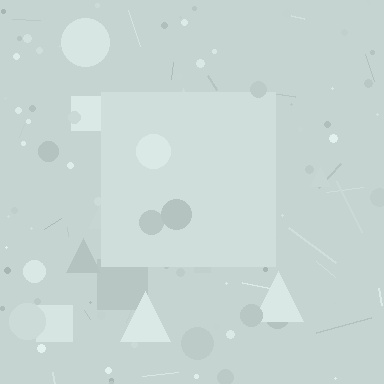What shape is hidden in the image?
A square is hidden in the image.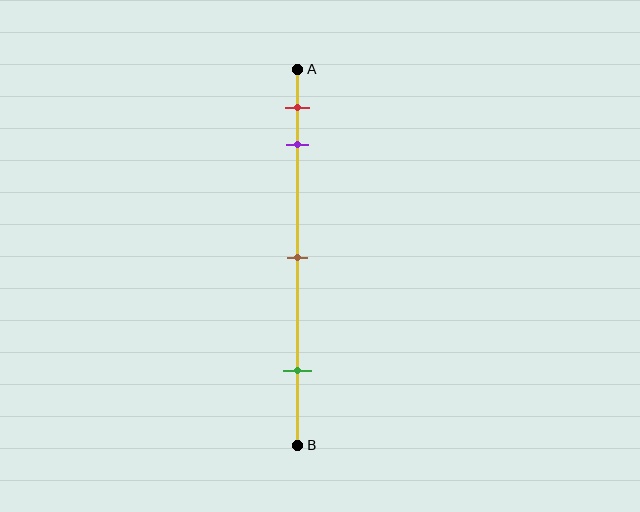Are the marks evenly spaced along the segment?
No, the marks are not evenly spaced.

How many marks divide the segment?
There are 4 marks dividing the segment.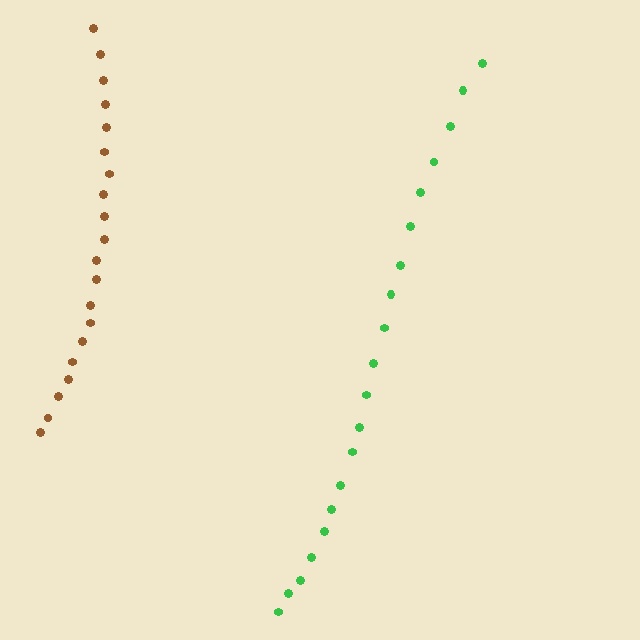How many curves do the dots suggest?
There are 2 distinct paths.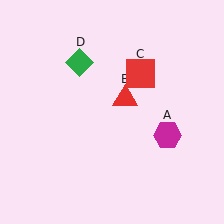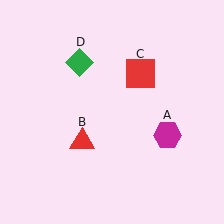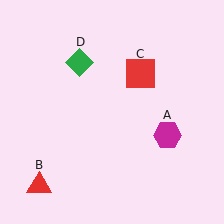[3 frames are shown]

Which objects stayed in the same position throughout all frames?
Magenta hexagon (object A) and red square (object C) and green diamond (object D) remained stationary.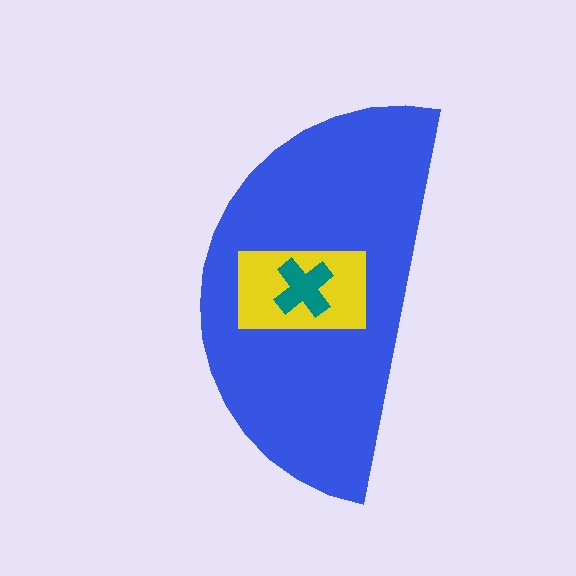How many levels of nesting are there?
3.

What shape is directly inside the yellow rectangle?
The teal cross.